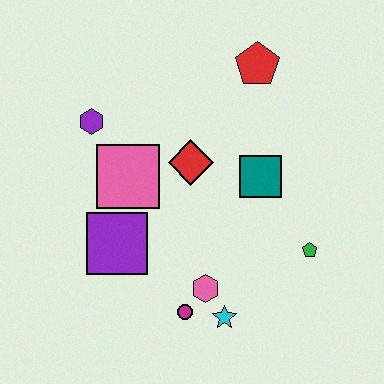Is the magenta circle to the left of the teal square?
Yes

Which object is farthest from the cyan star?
The red pentagon is farthest from the cyan star.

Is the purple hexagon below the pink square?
No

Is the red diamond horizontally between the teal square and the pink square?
Yes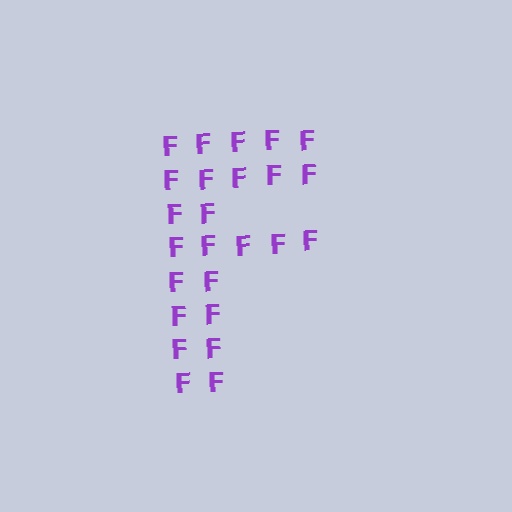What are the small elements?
The small elements are letter F's.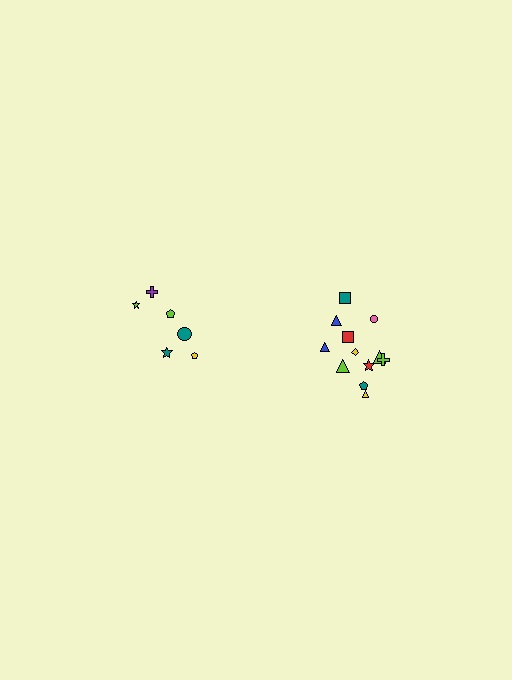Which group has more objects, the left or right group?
The right group.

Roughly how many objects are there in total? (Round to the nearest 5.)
Roughly 20 objects in total.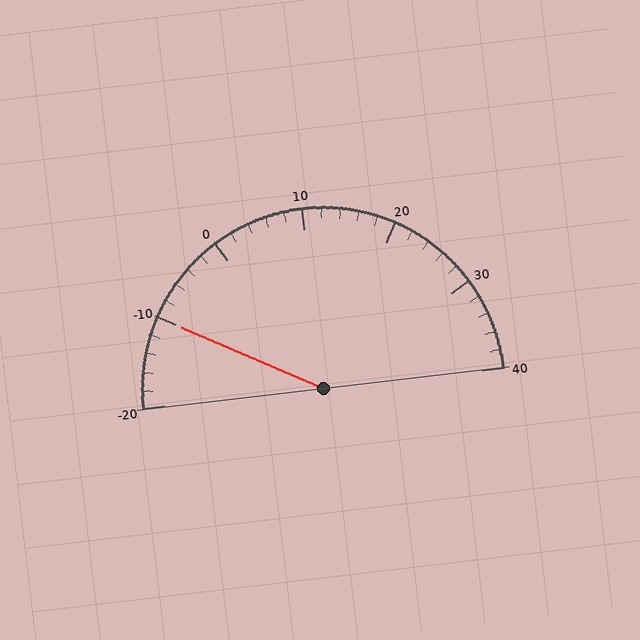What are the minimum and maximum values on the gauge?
The gauge ranges from -20 to 40.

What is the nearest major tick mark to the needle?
The nearest major tick mark is -10.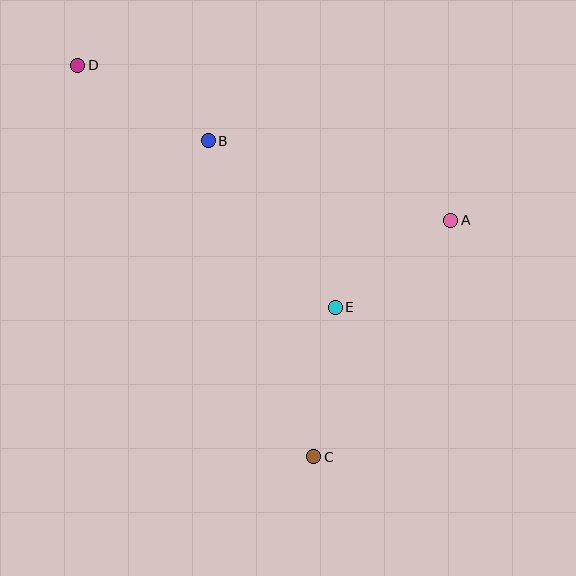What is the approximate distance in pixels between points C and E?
The distance between C and E is approximately 151 pixels.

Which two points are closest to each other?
Points A and E are closest to each other.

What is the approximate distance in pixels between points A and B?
The distance between A and B is approximately 255 pixels.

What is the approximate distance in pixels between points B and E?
The distance between B and E is approximately 209 pixels.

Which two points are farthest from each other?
Points C and D are farthest from each other.